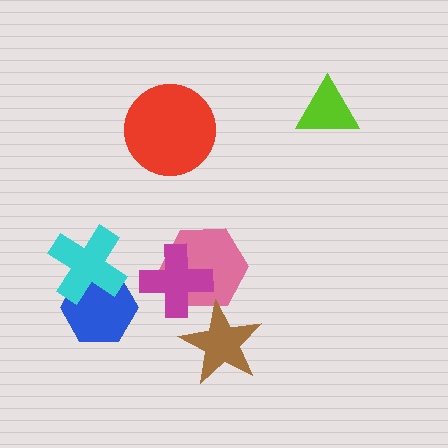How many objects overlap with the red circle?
0 objects overlap with the red circle.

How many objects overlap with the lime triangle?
0 objects overlap with the lime triangle.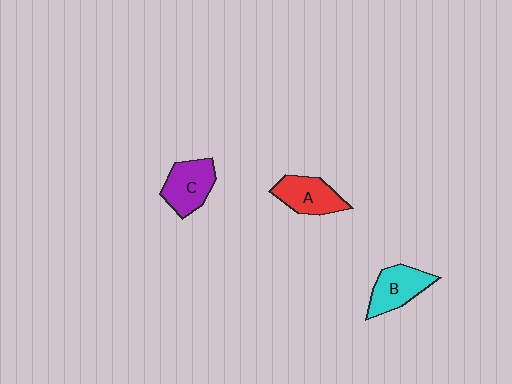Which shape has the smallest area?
Shape A (red).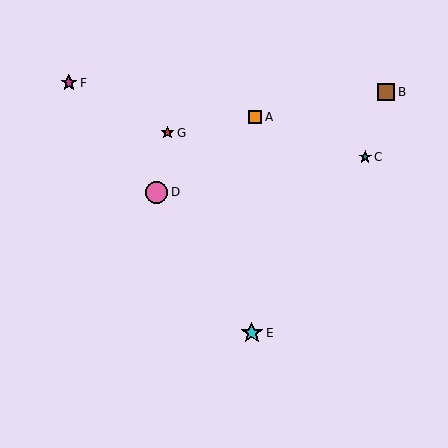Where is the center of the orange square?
The center of the orange square is at (255, 117).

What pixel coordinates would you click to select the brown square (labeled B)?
Click at (386, 92) to select the brown square B.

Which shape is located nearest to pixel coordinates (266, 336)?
The cyan star (labeled E) at (252, 333) is nearest to that location.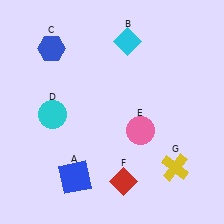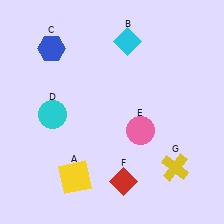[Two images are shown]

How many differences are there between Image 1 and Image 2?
There is 1 difference between the two images.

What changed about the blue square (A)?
In Image 1, A is blue. In Image 2, it changed to yellow.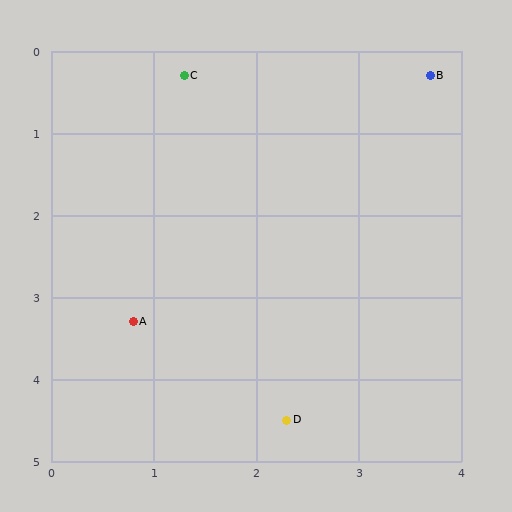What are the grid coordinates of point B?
Point B is at approximately (3.7, 0.3).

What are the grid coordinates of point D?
Point D is at approximately (2.3, 4.5).